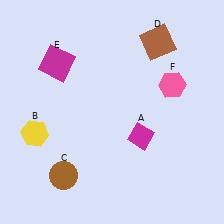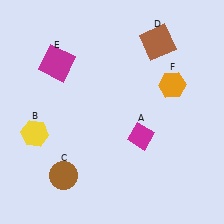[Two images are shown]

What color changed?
The hexagon (F) changed from pink in Image 1 to orange in Image 2.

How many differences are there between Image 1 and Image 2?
There is 1 difference between the two images.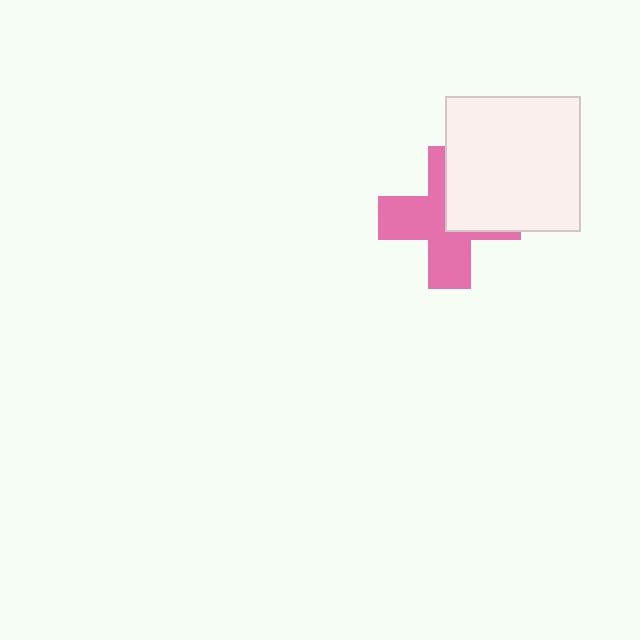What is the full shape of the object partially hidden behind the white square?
The partially hidden object is a pink cross.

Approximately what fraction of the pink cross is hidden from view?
Roughly 38% of the pink cross is hidden behind the white square.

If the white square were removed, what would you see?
You would see the complete pink cross.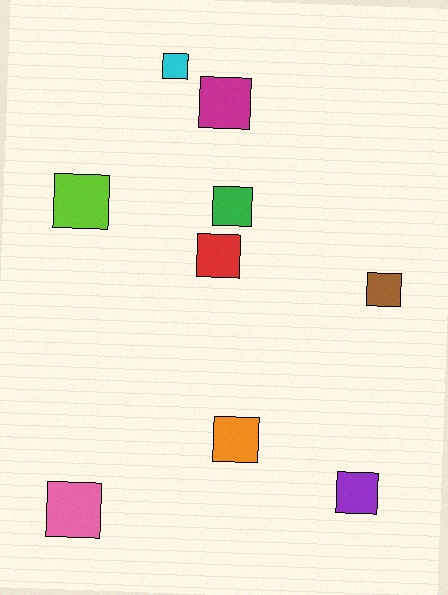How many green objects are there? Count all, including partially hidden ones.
There is 1 green object.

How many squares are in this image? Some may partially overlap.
There are 9 squares.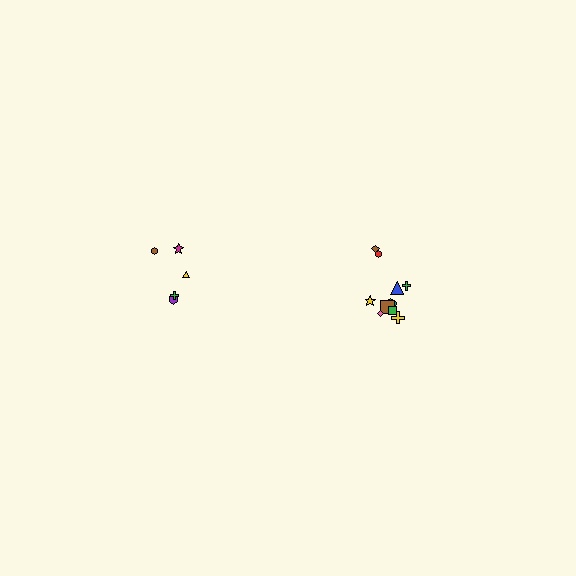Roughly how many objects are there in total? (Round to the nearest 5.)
Roughly 15 objects in total.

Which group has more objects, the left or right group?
The right group.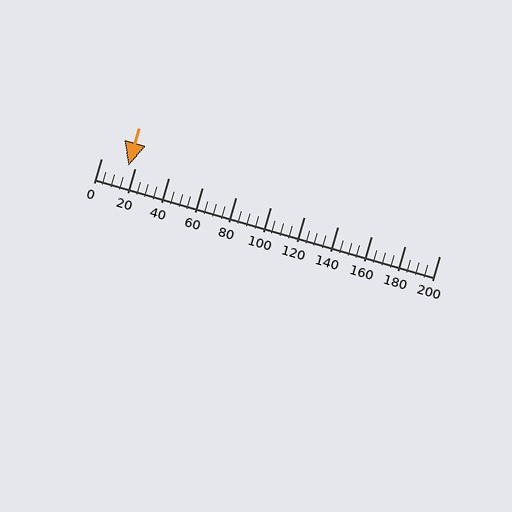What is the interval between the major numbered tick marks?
The major tick marks are spaced 20 units apart.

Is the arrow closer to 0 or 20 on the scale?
The arrow is closer to 20.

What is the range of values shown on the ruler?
The ruler shows values from 0 to 200.